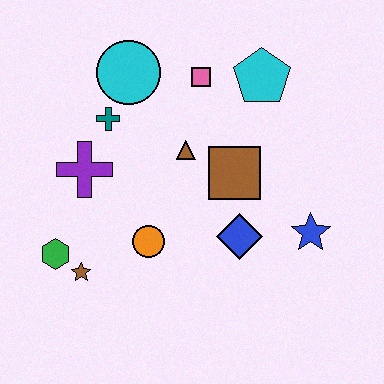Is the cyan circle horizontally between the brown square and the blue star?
No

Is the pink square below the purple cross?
No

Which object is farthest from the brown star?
The cyan pentagon is farthest from the brown star.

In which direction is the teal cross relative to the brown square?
The teal cross is to the left of the brown square.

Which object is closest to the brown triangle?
The brown square is closest to the brown triangle.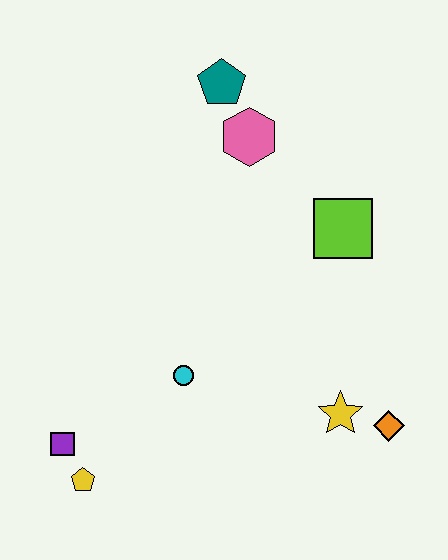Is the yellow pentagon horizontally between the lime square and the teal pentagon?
No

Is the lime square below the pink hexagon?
Yes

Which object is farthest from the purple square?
The teal pentagon is farthest from the purple square.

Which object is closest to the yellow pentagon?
The purple square is closest to the yellow pentagon.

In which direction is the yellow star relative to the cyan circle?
The yellow star is to the right of the cyan circle.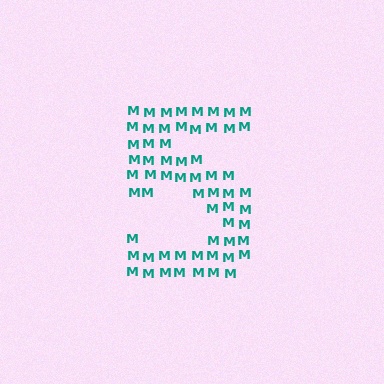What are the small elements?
The small elements are letter M's.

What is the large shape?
The large shape is the digit 5.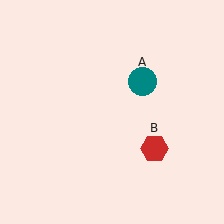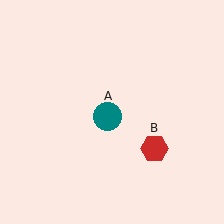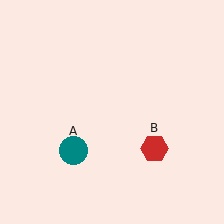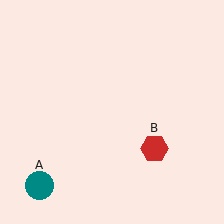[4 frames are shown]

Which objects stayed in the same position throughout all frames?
Red hexagon (object B) remained stationary.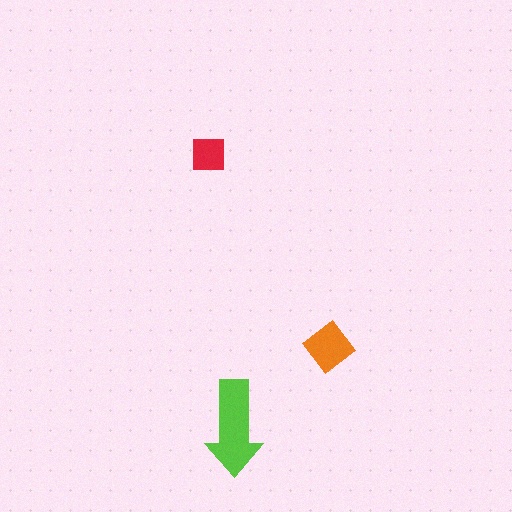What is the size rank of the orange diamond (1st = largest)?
2nd.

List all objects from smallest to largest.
The red square, the orange diamond, the lime arrow.